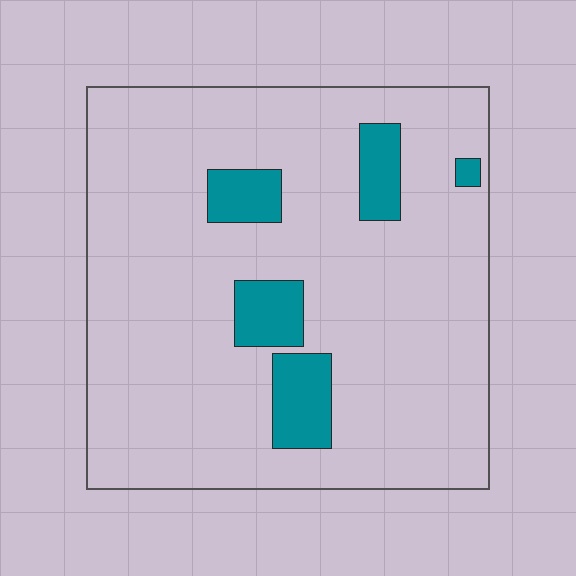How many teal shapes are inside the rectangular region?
5.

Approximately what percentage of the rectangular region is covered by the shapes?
Approximately 10%.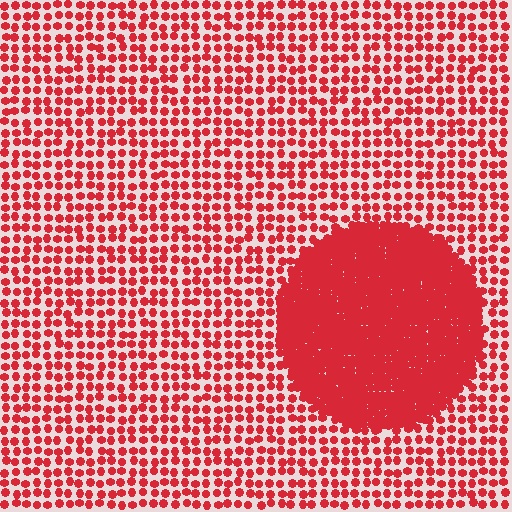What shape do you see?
I see a circle.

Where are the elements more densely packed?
The elements are more densely packed inside the circle boundary.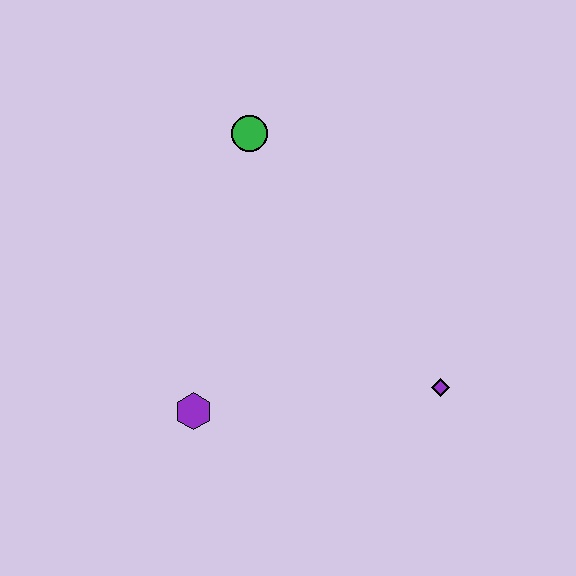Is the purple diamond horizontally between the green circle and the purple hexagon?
No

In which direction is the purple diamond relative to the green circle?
The purple diamond is below the green circle.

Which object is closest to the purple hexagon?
The purple diamond is closest to the purple hexagon.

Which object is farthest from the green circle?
The purple diamond is farthest from the green circle.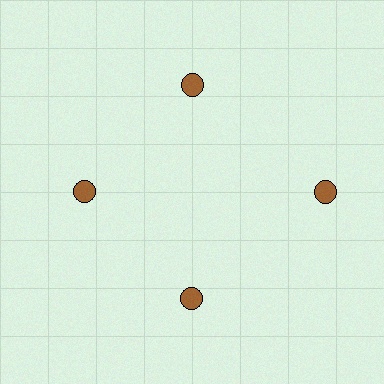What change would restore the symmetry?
The symmetry would be restored by moving it inward, back onto the ring so that all 4 circles sit at equal angles and equal distance from the center.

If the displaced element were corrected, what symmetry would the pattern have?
It would have 4-fold rotational symmetry — the pattern would map onto itself every 90 degrees.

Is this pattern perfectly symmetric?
No. The 4 brown circles are arranged in a ring, but one element near the 3 o'clock position is pushed outward from the center, breaking the 4-fold rotational symmetry.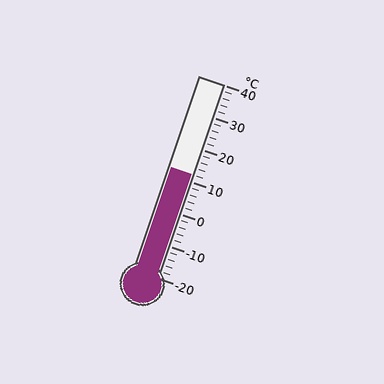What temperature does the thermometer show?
The thermometer shows approximately 12°C.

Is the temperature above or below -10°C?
The temperature is above -10°C.